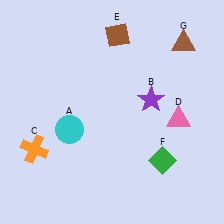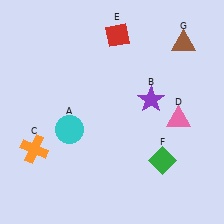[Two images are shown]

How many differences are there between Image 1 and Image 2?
There is 1 difference between the two images.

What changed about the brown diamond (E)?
In Image 1, E is brown. In Image 2, it changed to red.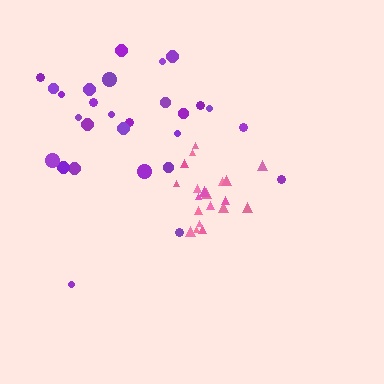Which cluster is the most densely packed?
Pink.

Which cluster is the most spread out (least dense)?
Purple.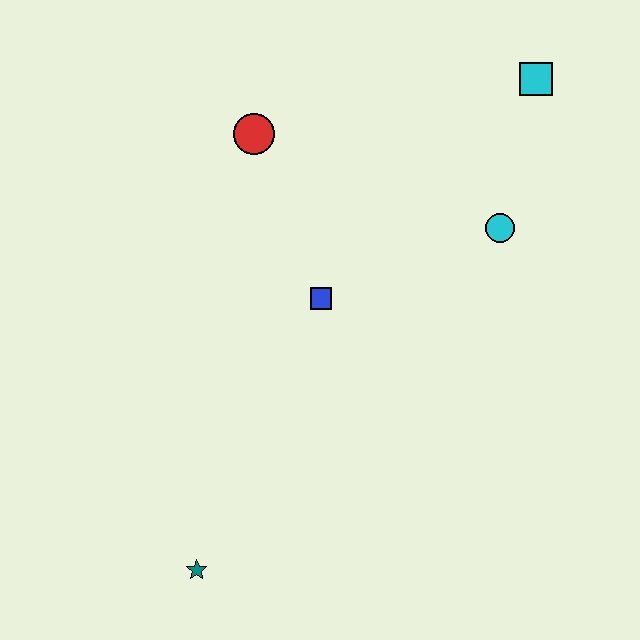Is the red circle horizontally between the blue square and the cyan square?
No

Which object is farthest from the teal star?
The cyan square is farthest from the teal star.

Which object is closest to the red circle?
The blue square is closest to the red circle.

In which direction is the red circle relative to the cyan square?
The red circle is to the left of the cyan square.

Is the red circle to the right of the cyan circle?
No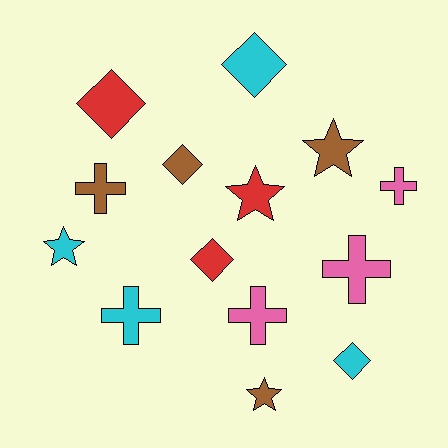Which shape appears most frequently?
Cross, with 5 objects.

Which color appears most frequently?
Brown, with 4 objects.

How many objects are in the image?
There are 14 objects.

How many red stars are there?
There is 1 red star.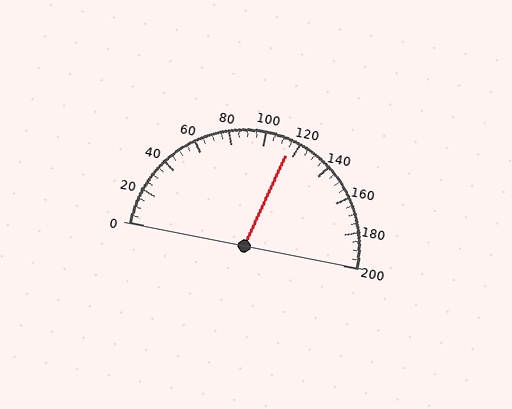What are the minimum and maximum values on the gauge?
The gauge ranges from 0 to 200.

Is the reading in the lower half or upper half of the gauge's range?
The reading is in the upper half of the range (0 to 200).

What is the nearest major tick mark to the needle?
The nearest major tick mark is 120.